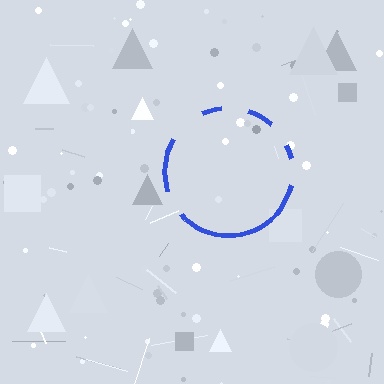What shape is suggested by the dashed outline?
The dashed outline suggests a circle.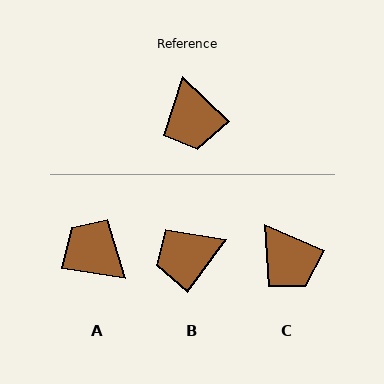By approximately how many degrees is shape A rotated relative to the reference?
Approximately 145 degrees clockwise.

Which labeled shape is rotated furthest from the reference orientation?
A, about 145 degrees away.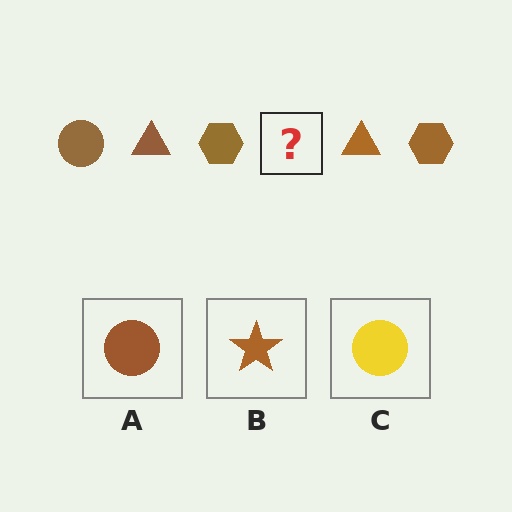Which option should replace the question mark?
Option A.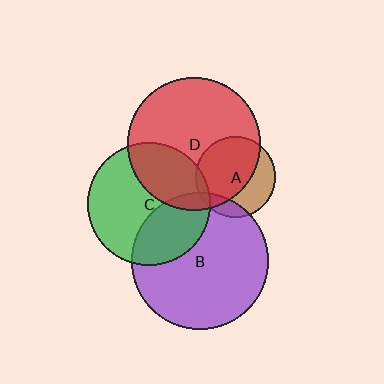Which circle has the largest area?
Circle B (purple).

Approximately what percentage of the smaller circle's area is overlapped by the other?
Approximately 5%.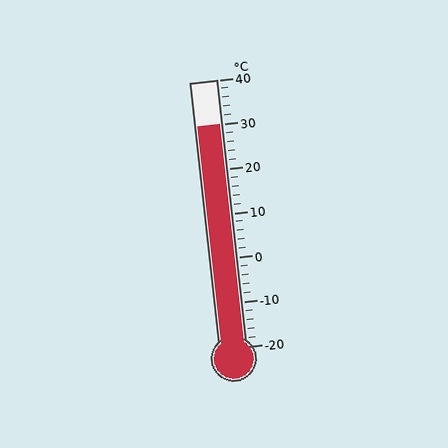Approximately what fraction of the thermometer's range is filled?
The thermometer is filled to approximately 85% of its range.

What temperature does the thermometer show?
The thermometer shows approximately 30°C.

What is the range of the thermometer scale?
The thermometer scale ranges from -20°C to 40°C.